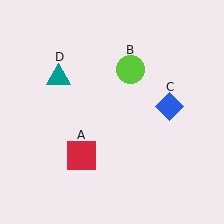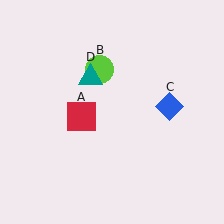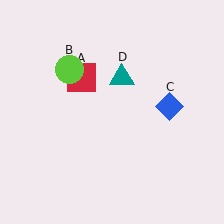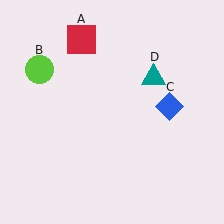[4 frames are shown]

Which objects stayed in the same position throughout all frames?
Blue diamond (object C) remained stationary.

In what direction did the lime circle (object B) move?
The lime circle (object B) moved left.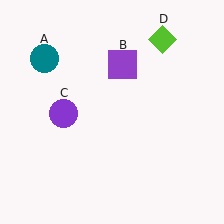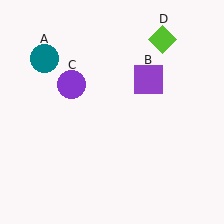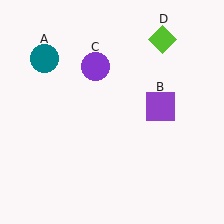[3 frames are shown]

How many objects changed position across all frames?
2 objects changed position: purple square (object B), purple circle (object C).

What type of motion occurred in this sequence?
The purple square (object B), purple circle (object C) rotated clockwise around the center of the scene.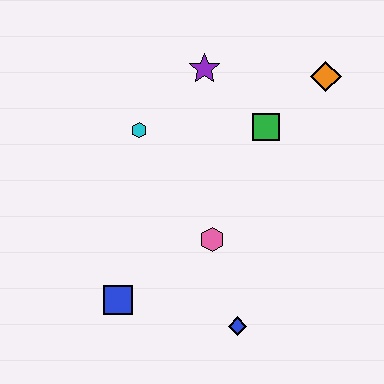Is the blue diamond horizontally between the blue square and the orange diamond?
Yes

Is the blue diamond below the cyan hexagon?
Yes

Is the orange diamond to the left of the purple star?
No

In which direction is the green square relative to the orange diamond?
The green square is to the left of the orange diamond.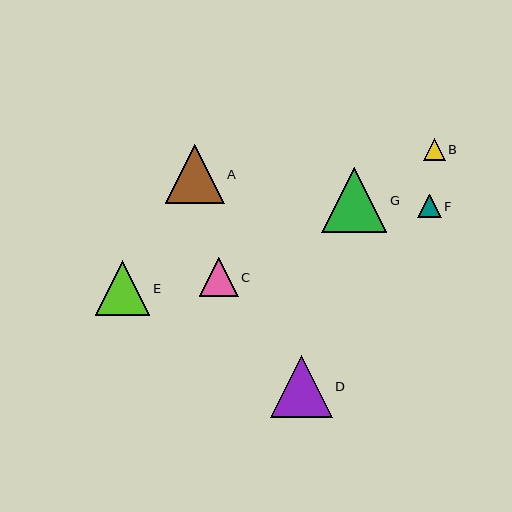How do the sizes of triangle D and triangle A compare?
Triangle D and triangle A are approximately the same size.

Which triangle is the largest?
Triangle G is the largest with a size of approximately 65 pixels.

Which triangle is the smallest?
Triangle B is the smallest with a size of approximately 22 pixels.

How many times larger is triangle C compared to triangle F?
Triangle C is approximately 1.7 times the size of triangle F.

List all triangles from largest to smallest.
From largest to smallest: G, D, A, E, C, F, B.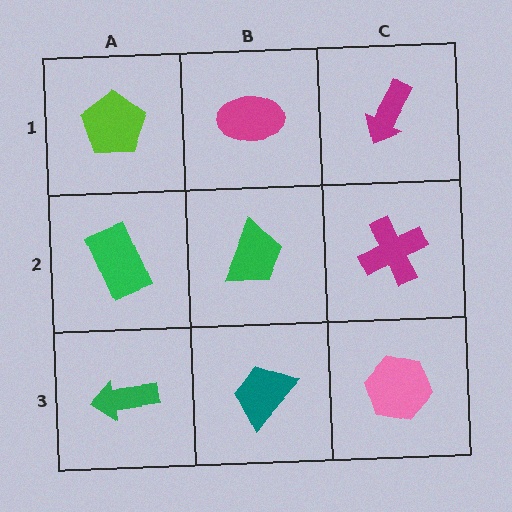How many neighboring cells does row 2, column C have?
3.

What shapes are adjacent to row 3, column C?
A magenta cross (row 2, column C), a teal trapezoid (row 3, column B).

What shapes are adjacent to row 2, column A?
A lime pentagon (row 1, column A), a green arrow (row 3, column A), a green trapezoid (row 2, column B).